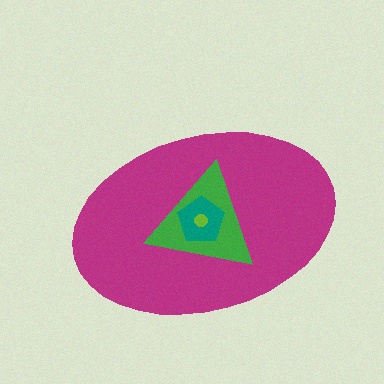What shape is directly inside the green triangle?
The teal pentagon.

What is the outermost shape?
The magenta ellipse.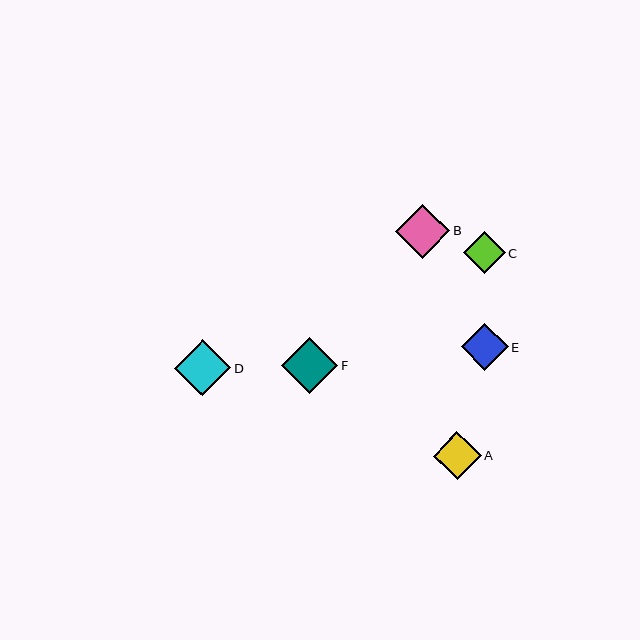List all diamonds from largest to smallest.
From largest to smallest: F, D, B, A, E, C.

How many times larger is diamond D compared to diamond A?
Diamond D is approximately 1.2 times the size of diamond A.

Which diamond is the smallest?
Diamond C is the smallest with a size of approximately 42 pixels.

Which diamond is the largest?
Diamond F is the largest with a size of approximately 57 pixels.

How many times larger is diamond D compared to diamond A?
Diamond D is approximately 1.2 times the size of diamond A.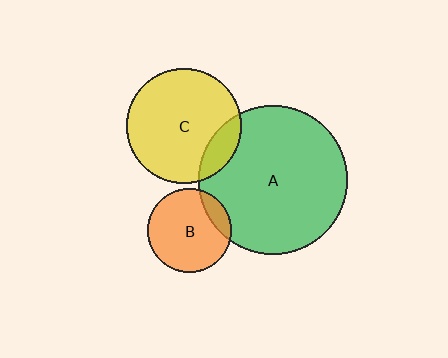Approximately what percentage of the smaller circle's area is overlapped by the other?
Approximately 15%.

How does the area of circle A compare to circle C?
Approximately 1.7 times.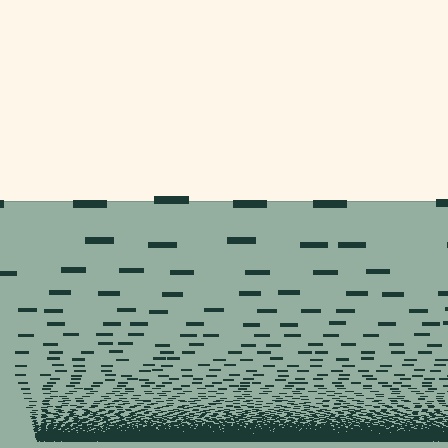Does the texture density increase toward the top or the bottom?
Density increases toward the bottom.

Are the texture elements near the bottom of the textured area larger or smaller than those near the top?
Smaller. The gradient is inverted — elements near the bottom are smaller and denser.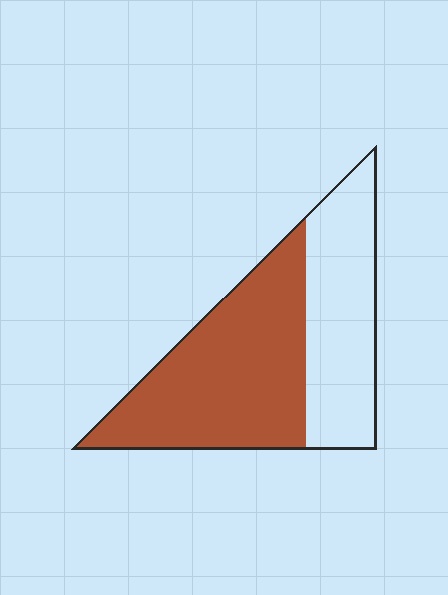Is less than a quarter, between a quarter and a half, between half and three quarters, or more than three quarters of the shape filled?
Between half and three quarters.